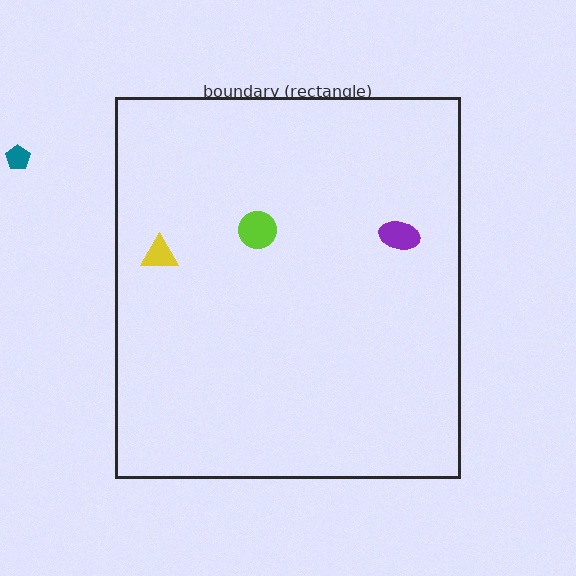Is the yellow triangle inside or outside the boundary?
Inside.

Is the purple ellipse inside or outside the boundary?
Inside.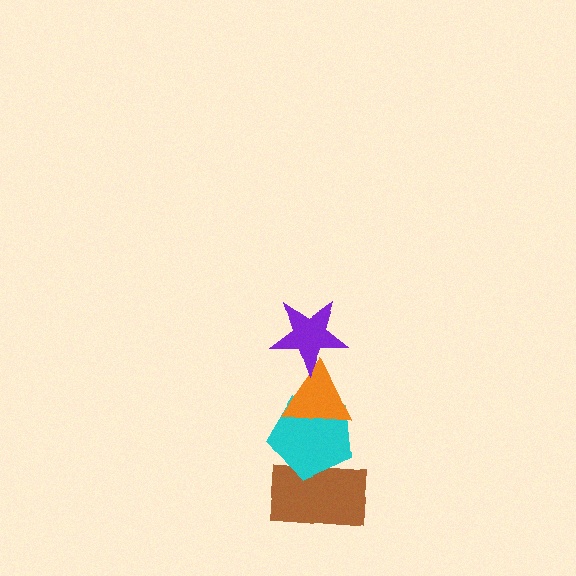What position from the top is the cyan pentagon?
The cyan pentagon is 3rd from the top.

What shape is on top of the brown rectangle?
The cyan pentagon is on top of the brown rectangle.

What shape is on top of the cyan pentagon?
The orange triangle is on top of the cyan pentagon.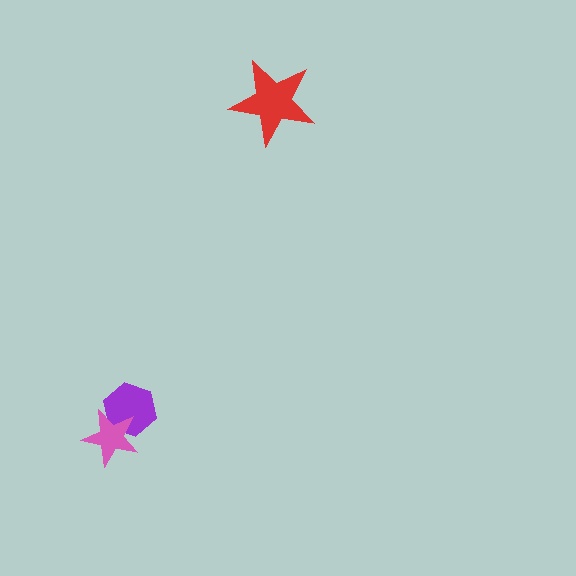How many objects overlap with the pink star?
1 object overlaps with the pink star.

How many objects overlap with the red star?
0 objects overlap with the red star.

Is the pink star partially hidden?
No, no other shape covers it.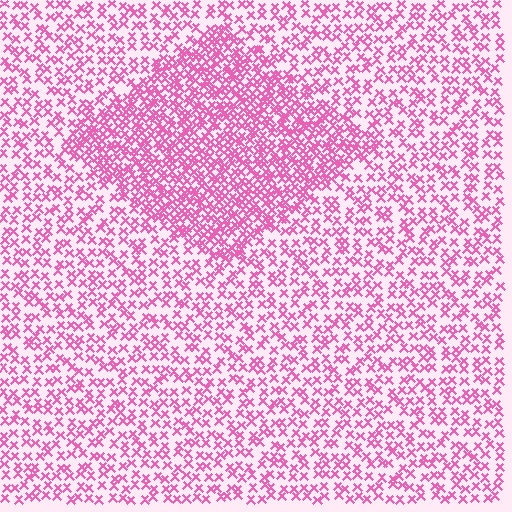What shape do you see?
I see a diamond.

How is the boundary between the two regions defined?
The boundary is defined by a change in element density (approximately 1.9x ratio). All elements are the same color, size, and shape.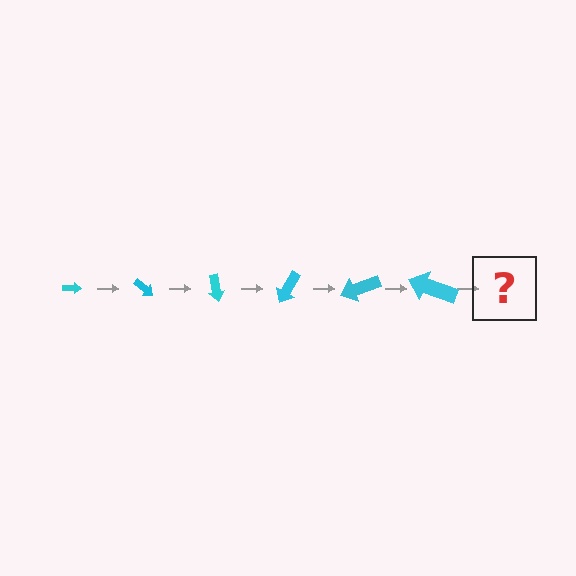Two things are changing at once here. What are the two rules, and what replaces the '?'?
The two rules are that the arrow grows larger each step and it rotates 40 degrees each step. The '?' should be an arrow, larger than the previous one and rotated 240 degrees from the start.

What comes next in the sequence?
The next element should be an arrow, larger than the previous one and rotated 240 degrees from the start.